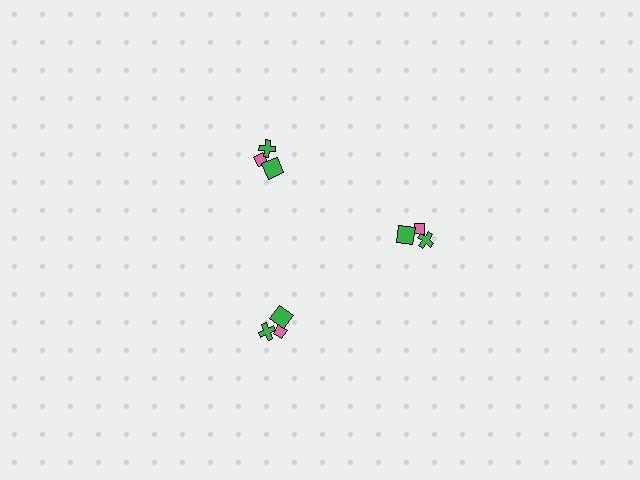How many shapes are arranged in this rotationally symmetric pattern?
There are 9 shapes, arranged in 3 groups of 3.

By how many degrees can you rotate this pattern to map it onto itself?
The pattern maps onto itself every 120 degrees of rotation.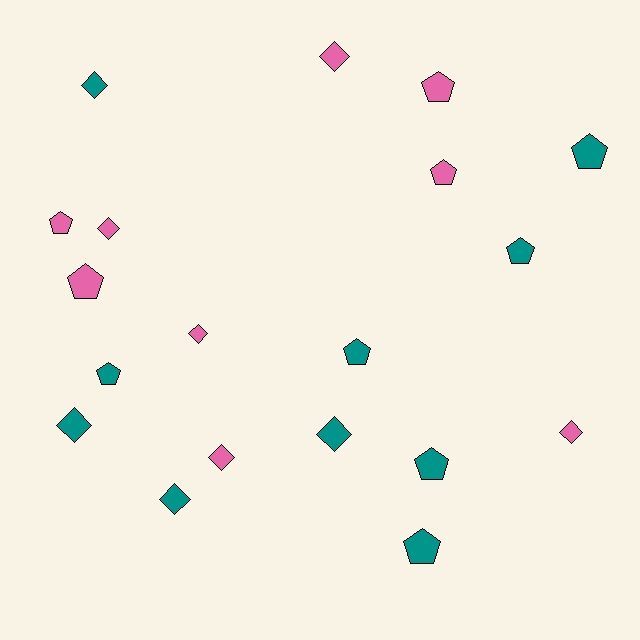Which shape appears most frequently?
Pentagon, with 10 objects.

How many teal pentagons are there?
There are 6 teal pentagons.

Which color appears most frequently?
Teal, with 10 objects.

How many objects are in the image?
There are 19 objects.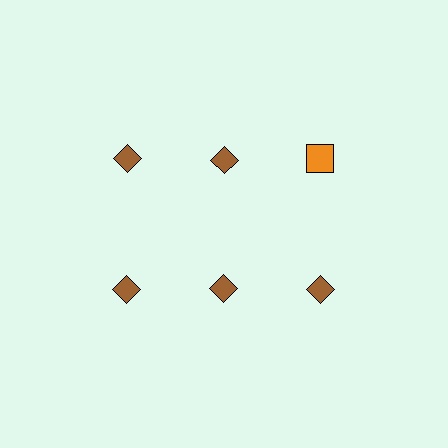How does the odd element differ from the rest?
It differs in both color (orange instead of brown) and shape (square instead of diamond).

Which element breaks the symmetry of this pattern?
The orange square in the top row, center column breaks the symmetry. All other shapes are brown diamonds.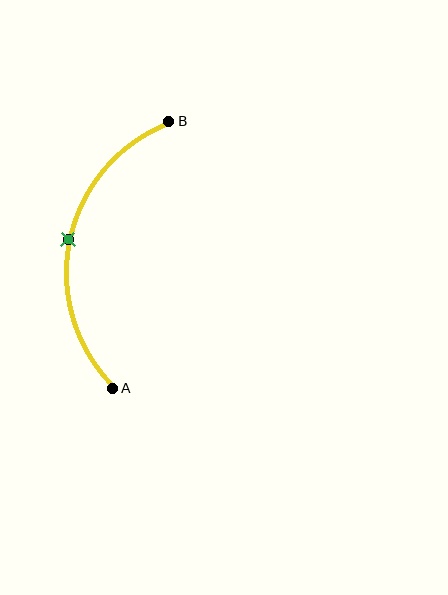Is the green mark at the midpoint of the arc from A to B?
Yes. The green mark lies on the arc at equal arc-length from both A and B — it is the arc midpoint.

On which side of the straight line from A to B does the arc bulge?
The arc bulges to the left of the straight line connecting A and B.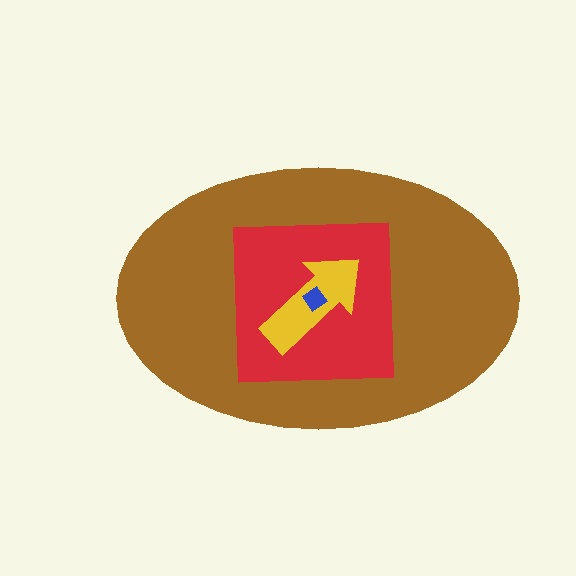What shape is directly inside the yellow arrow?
The blue diamond.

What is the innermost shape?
The blue diamond.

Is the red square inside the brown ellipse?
Yes.